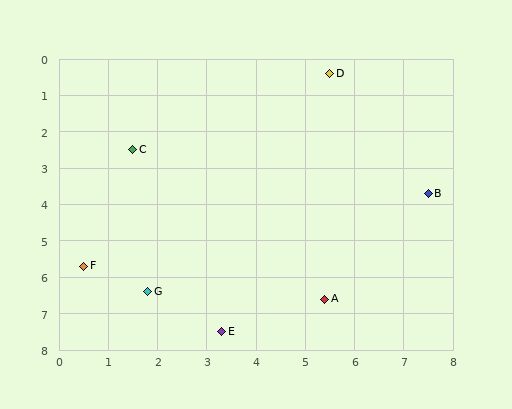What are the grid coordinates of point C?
Point C is at approximately (1.5, 2.5).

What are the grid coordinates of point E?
Point E is at approximately (3.3, 7.5).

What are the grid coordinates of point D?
Point D is at approximately (5.5, 0.4).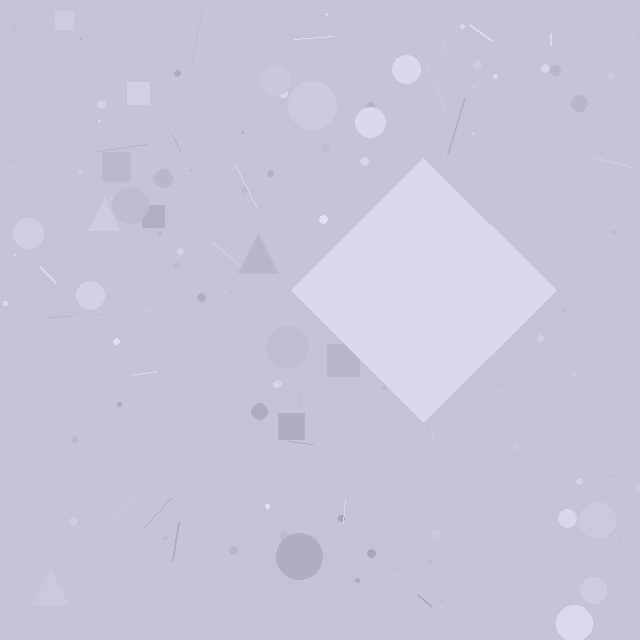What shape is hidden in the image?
A diamond is hidden in the image.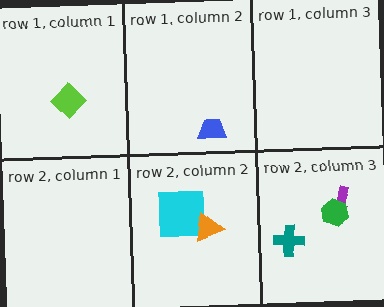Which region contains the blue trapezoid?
The row 1, column 2 region.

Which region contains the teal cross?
The row 2, column 3 region.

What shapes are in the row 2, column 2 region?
The cyan square, the orange triangle.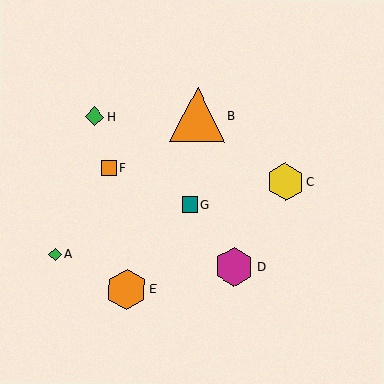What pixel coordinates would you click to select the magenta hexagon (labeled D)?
Click at (234, 267) to select the magenta hexagon D.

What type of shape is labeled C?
Shape C is a yellow hexagon.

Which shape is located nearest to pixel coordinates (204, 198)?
The teal square (labeled G) at (189, 205) is nearest to that location.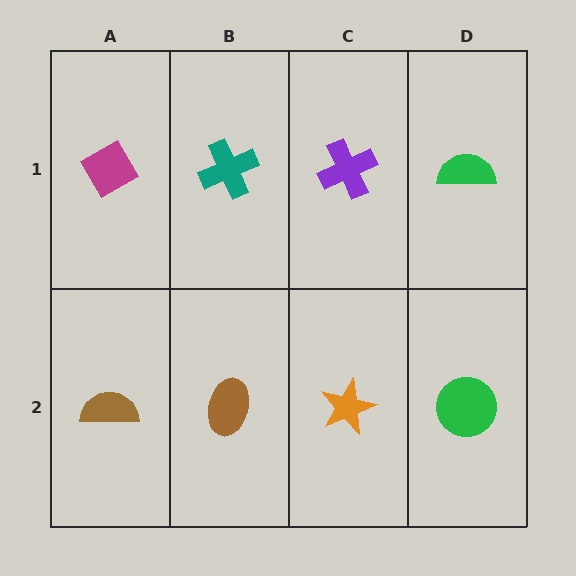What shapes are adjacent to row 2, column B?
A teal cross (row 1, column B), a brown semicircle (row 2, column A), an orange star (row 2, column C).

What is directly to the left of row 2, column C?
A brown ellipse.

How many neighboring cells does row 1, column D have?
2.